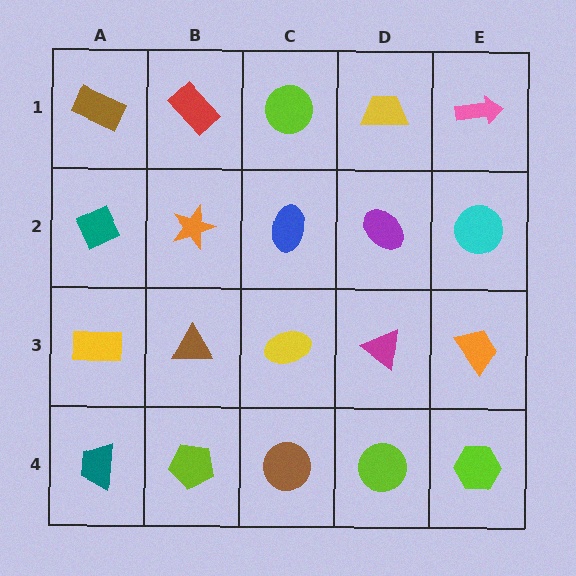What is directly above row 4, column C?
A yellow ellipse.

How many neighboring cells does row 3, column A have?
3.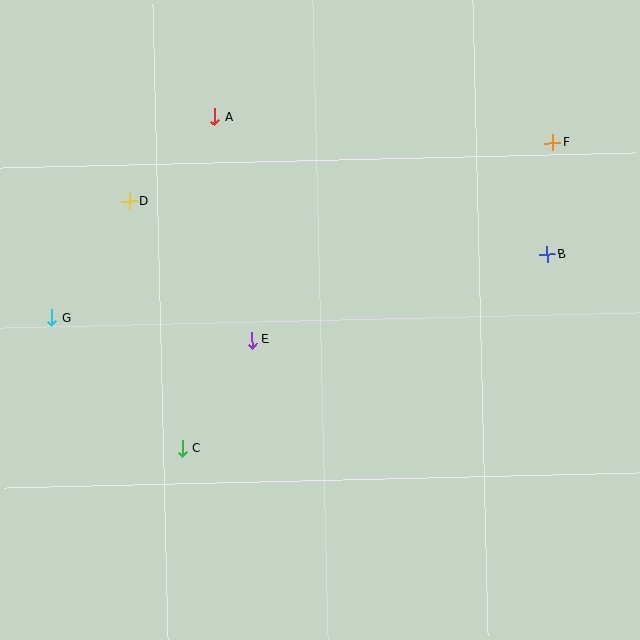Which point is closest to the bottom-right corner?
Point B is closest to the bottom-right corner.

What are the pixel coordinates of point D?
Point D is at (129, 201).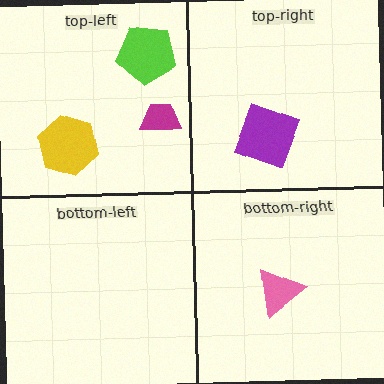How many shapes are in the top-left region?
3.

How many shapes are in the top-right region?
1.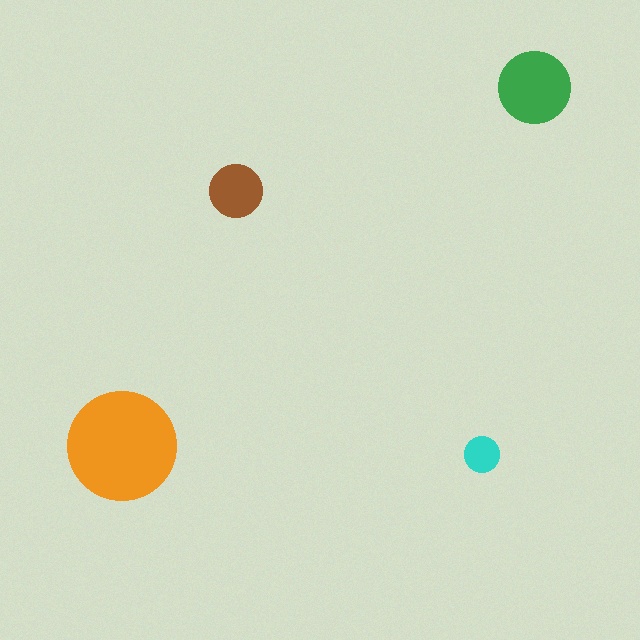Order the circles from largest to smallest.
the orange one, the green one, the brown one, the cyan one.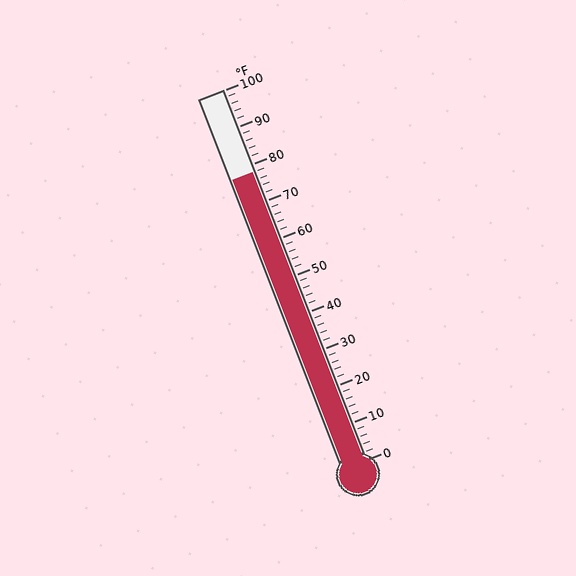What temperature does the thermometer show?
The thermometer shows approximately 78°F.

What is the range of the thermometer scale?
The thermometer scale ranges from 0°F to 100°F.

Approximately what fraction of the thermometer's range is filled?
The thermometer is filled to approximately 80% of its range.